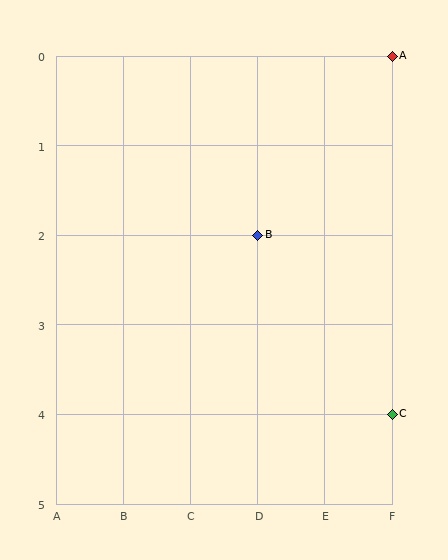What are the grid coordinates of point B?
Point B is at grid coordinates (D, 2).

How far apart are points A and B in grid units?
Points A and B are 2 columns and 2 rows apart (about 2.8 grid units diagonally).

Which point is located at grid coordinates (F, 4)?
Point C is at (F, 4).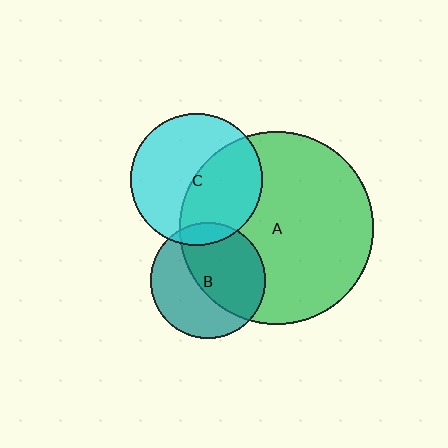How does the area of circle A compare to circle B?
Approximately 2.8 times.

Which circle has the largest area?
Circle A (green).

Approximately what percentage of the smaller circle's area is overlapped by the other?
Approximately 10%.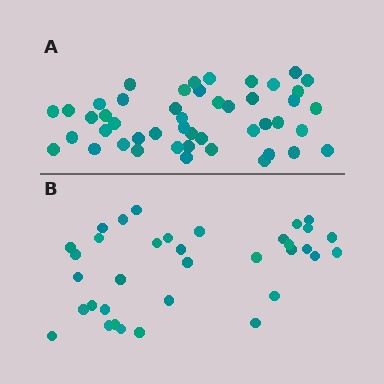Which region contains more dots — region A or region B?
Region A (the top region) has more dots.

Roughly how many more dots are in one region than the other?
Region A has roughly 12 or so more dots than region B.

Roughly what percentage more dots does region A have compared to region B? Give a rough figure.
About 35% more.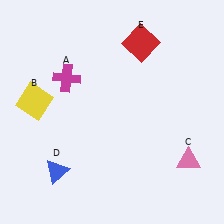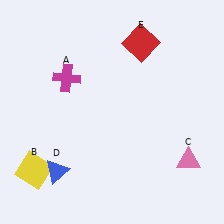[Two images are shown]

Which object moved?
The yellow square (B) moved down.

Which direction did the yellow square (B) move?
The yellow square (B) moved down.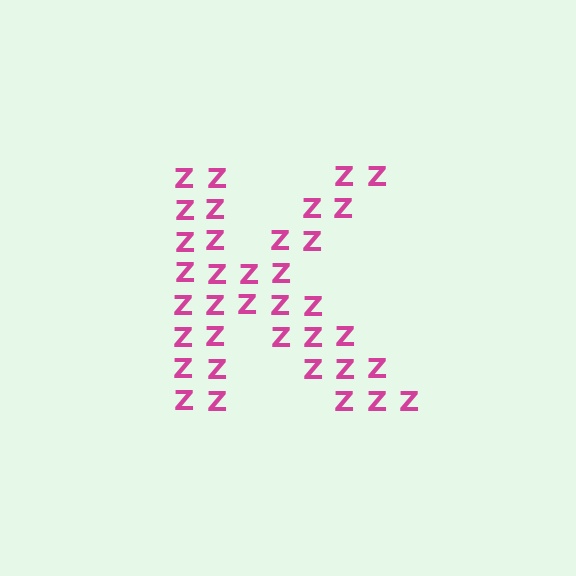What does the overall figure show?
The overall figure shows the letter K.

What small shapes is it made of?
It is made of small letter Z's.